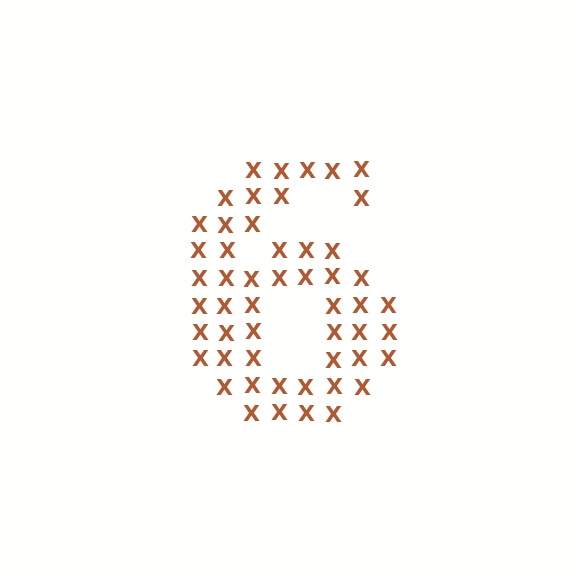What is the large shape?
The large shape is the digit 6.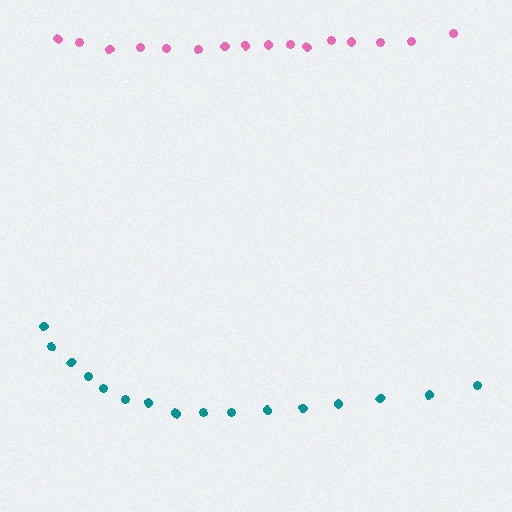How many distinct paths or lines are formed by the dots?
There are 2 distinct paths.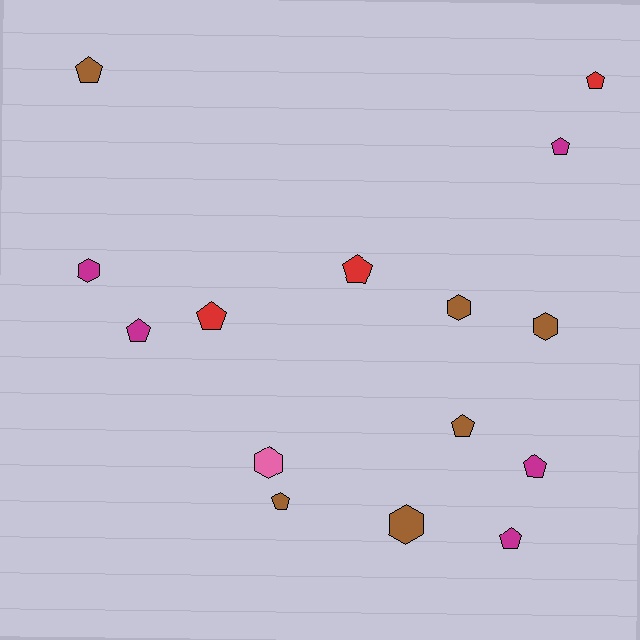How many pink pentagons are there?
There are no pink pentagons.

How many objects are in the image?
There are 15 objects.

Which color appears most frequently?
Brown, with 6 objects.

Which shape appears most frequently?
Pentagon, with 10 objects.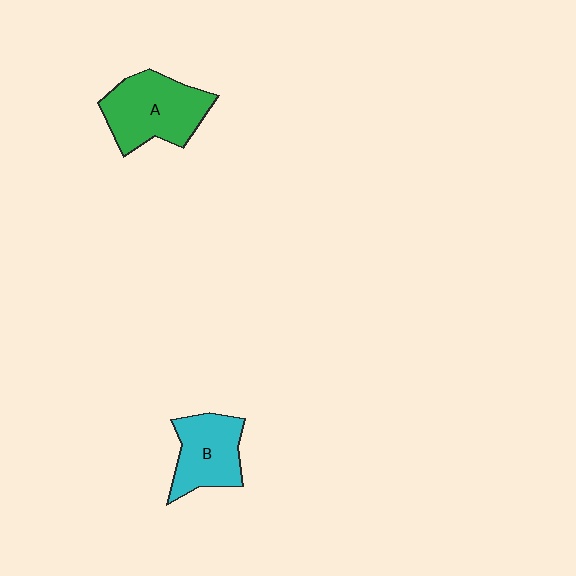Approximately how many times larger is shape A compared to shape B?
Approximately 1.3 times.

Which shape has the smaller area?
Shape B (cyan).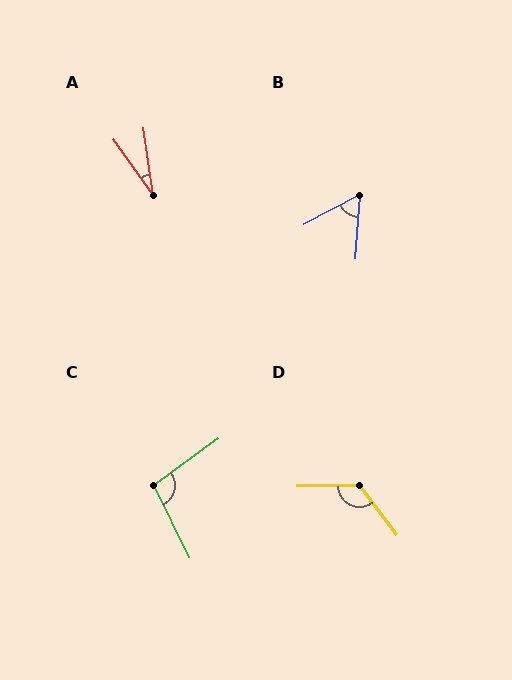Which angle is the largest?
D, at approximately 127 degrees.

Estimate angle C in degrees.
Approximately 100 degrees.